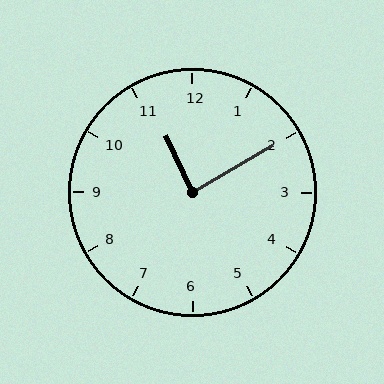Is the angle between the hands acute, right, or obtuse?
It is right.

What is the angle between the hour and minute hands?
Approximately 85 degrees.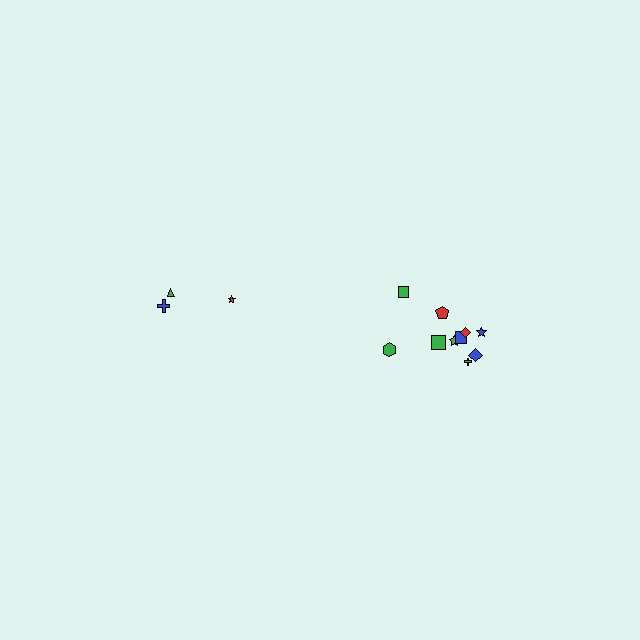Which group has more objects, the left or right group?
The right group.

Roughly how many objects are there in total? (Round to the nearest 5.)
Roughly 15 objects in total.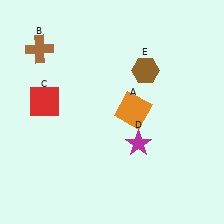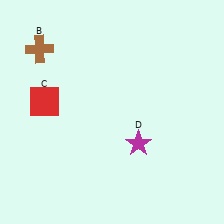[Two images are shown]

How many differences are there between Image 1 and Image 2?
There are 2 differences between the two images.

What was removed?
The brown hexagon (E), the orange square (A) were removed in Image 2.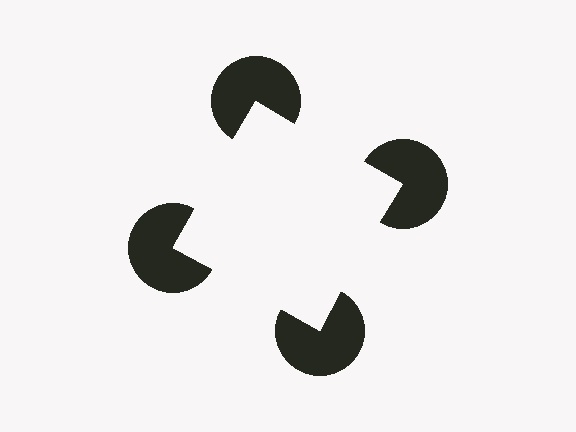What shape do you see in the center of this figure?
An illusory square — its edges are inferred from the aligned wedge cuts in the pac-man discs, not physically drawn.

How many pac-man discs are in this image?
There are 4 — one at each vertex of the illusory square.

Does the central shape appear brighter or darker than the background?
It typically appears slightly brighter than the background, even though no actual brightness change is drawn.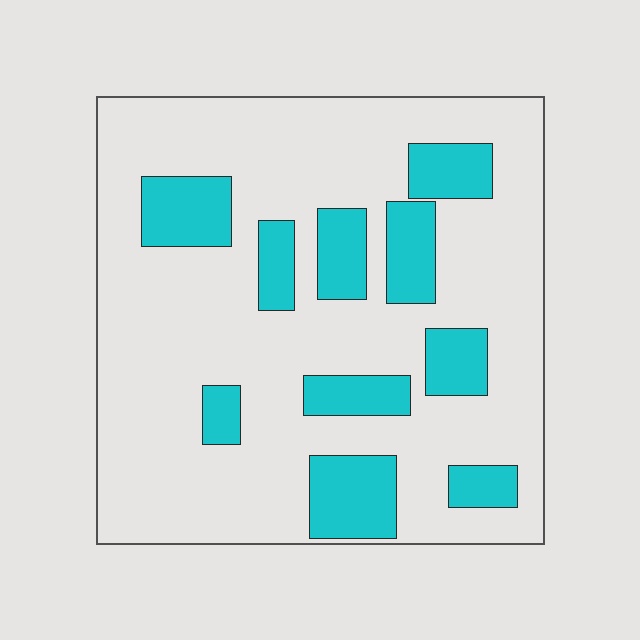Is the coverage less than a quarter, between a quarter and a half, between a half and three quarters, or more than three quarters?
Less than a quarter.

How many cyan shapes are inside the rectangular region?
10.